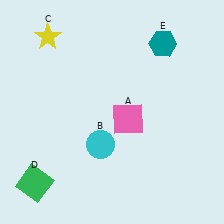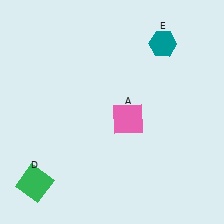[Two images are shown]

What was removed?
The cyan circle (B), the yellow star (C) were removed in Image 2.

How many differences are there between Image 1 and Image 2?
There are 2 differences between the two images.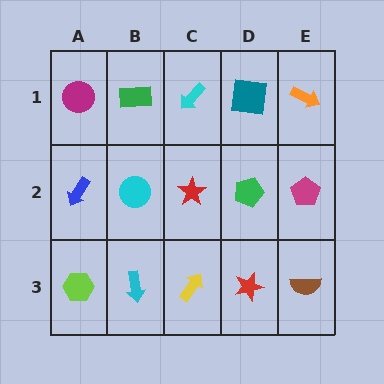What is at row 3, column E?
A brown semicircle.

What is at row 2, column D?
A green pentagon.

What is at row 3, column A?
A lime hexagon.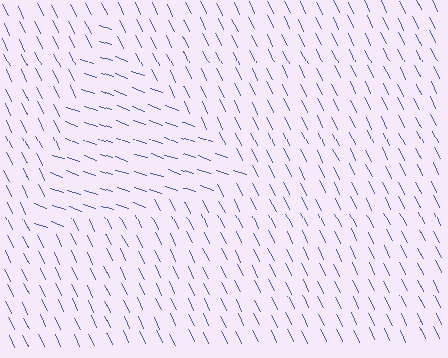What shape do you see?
I see a triangle.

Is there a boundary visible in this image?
Yes, there is a texture boundary formed by a change in line orientation.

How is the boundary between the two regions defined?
The boundary is defined purely by a change in line orientation (approximately 45 degrees difference). All lines are the same color and thickness.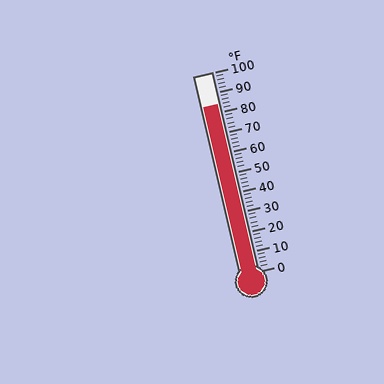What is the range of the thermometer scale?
The thermometer scale ranges from 0°F to 100°F.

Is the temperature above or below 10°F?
The temperature is above 10°F.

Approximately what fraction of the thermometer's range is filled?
The thermometer is filled to approximately 85% of its range.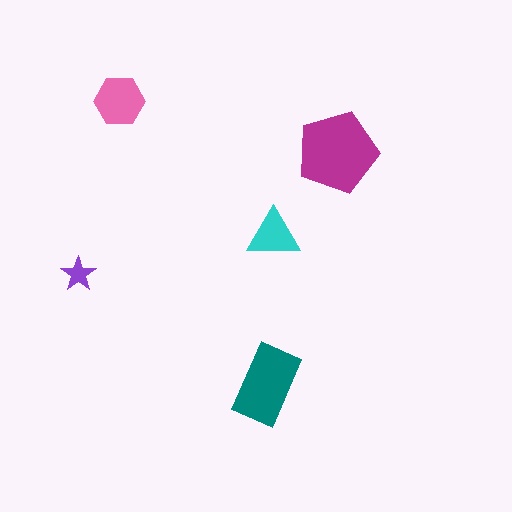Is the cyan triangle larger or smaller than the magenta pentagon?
Smaller.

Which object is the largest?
The magenta pentagon.